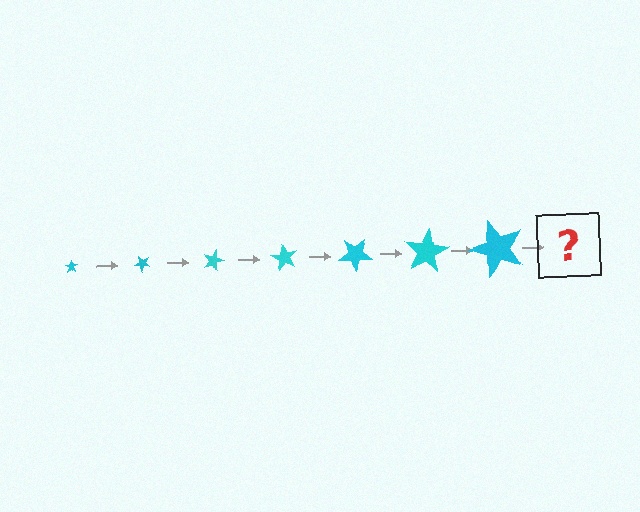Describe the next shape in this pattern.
It should be a star, larger than the previous one and rotated 315 degrees from the start.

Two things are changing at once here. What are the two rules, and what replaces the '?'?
The two rules are that the star grows larger each step and it rotates 45 degrees each step. The '?' should be a star, larger than the previous one and rotated 315 degrees from the start.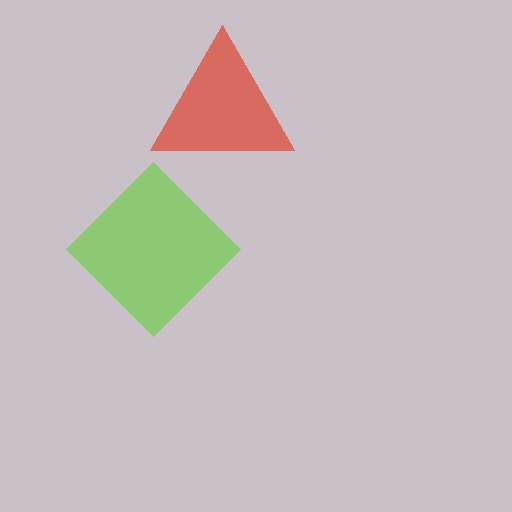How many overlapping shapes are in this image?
There are 2 overlapping shapes in the image.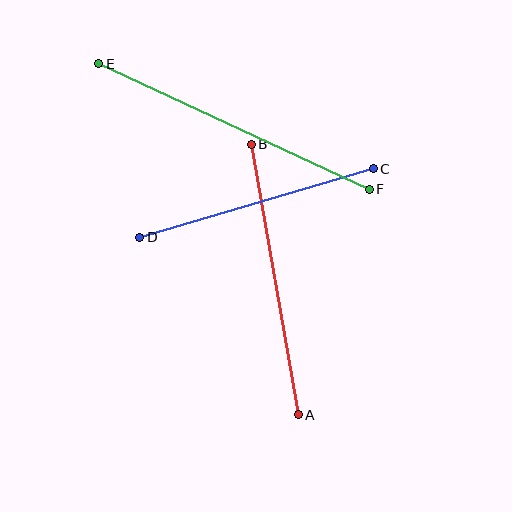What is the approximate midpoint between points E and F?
The midpoint is at approximately (234, 127) pixels.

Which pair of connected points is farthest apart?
Points E and F are farthest apart.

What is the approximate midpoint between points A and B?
The midpoint is at approximately (275, 280) pixels.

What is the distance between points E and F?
The distance is approximately 298 pixels.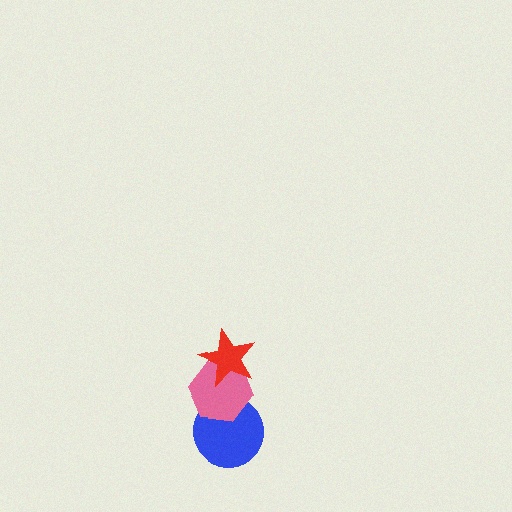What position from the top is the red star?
The red star is 1st from the top.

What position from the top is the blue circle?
The blue circle is 3rd from the top.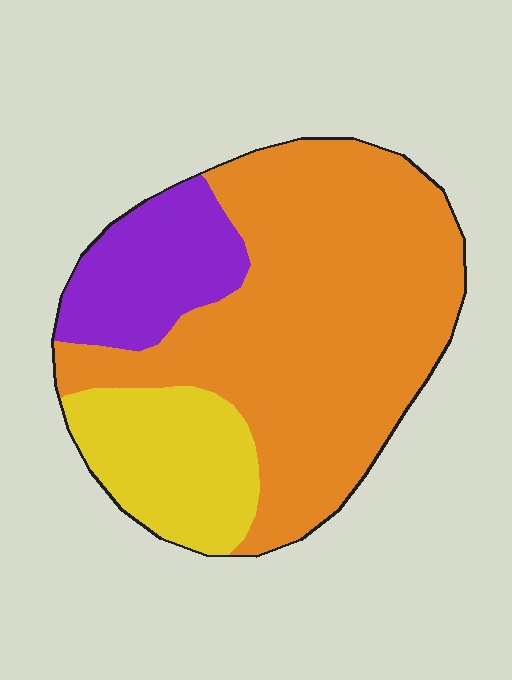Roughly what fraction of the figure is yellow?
Yellow covers about 20% of the figure.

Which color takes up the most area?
Orange, at roughly 65%.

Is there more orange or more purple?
Orange.